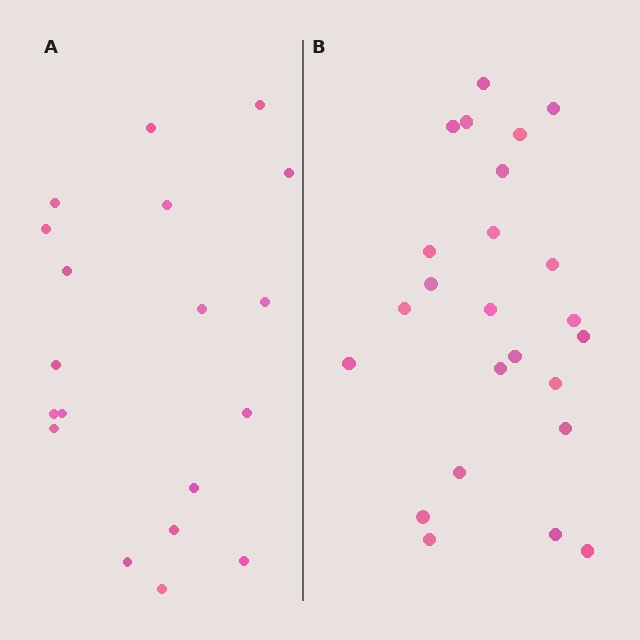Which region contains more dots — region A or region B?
Region B (the right region) has more dots.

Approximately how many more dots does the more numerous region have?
Region B has about 5 more dots than region A.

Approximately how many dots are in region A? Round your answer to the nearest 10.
About 20 dots. (The exact count is 19, which rounds to 20.)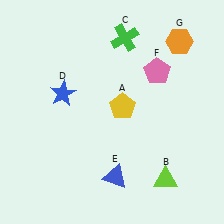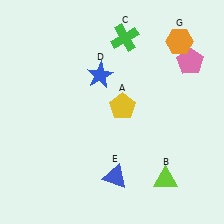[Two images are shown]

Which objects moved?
The objects that moved are: the blue star (D), the pink pentagon (F).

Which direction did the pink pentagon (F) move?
The pink pentagon (F) moved right.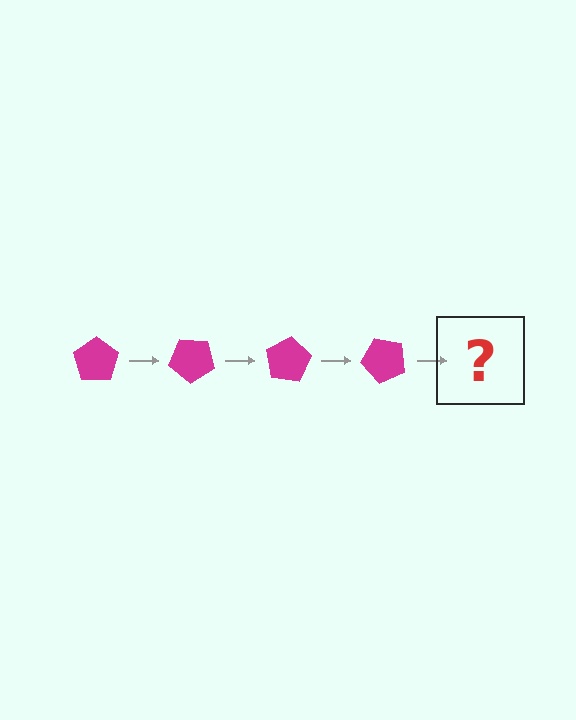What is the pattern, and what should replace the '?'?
The pattern is that the pentagon rotates 40 degrees each step. The '?' should be a magenta pentagon rotated 160 degrees.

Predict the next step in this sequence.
The next step is a magenta pentagon rotated 160 degrees.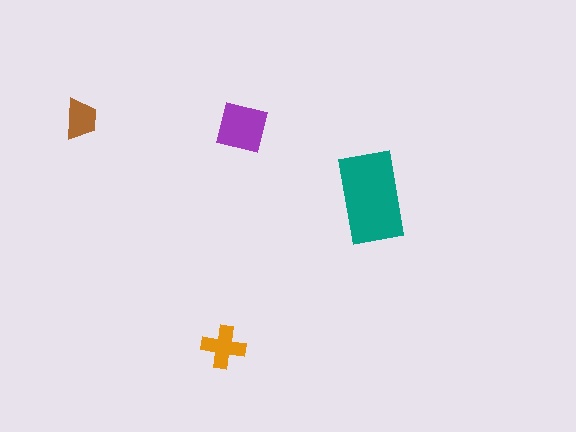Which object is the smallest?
The brown trapezoid.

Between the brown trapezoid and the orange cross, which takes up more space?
The orange cross.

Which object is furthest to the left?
The brown trapezoid is leftmost.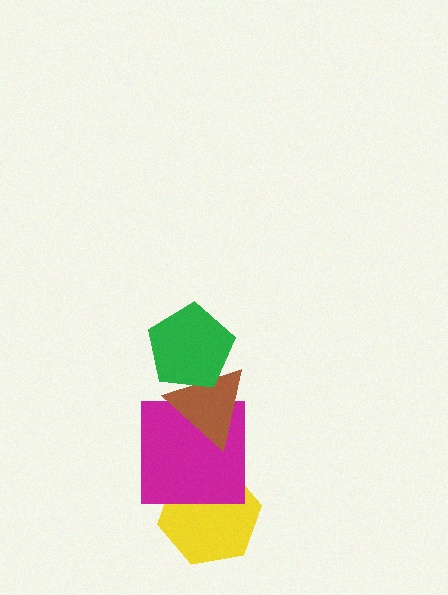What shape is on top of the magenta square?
The brown triangle is on top of the magenta square.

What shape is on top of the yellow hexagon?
The magenta square is on top of the yellow hexagon.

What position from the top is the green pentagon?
The green pentagon is 1st from the top.